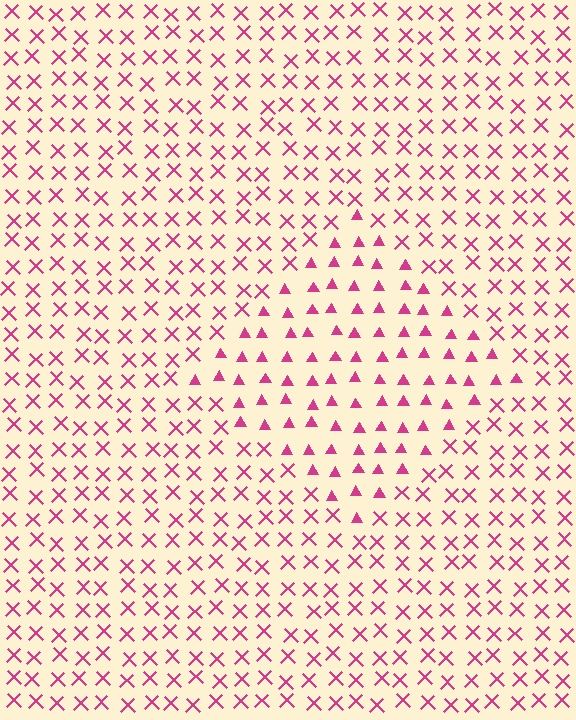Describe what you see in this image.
The image is filled with small magenta elements arranged in a uniform grid. A diamond-shaped region contains triangles, while the surrounding area contains X marks. The boundary is defined purely by the change in element shape.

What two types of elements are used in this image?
The image uses triangles inside the diamond region and X marks outside it.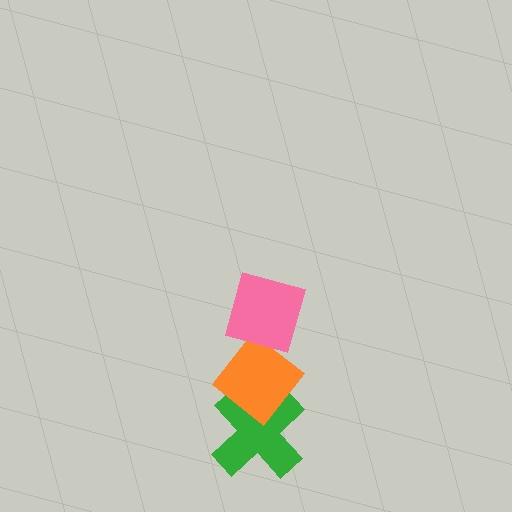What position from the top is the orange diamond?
The orange diamond is 2nd from the top.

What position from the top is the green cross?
The green cross is 3rd from the top.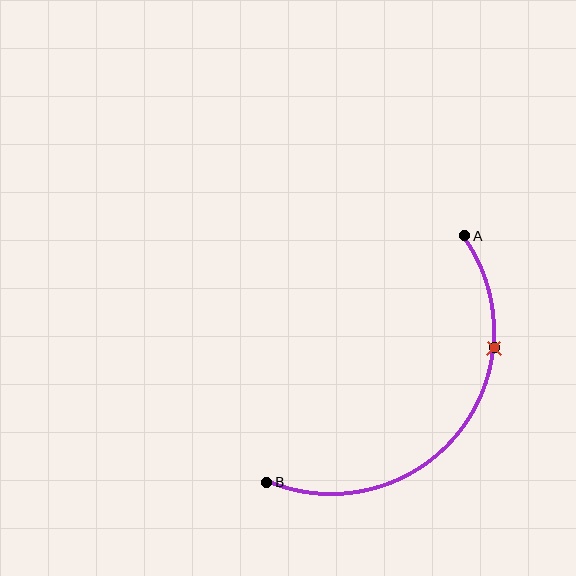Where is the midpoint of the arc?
The arc midpoint is the point on the curve farthest from the straight line joining A and B. It sits below and to the right of that line.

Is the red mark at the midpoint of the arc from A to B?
No. The red mark lies on the arc but is closer to endpoint A. The arc midpoint would be at the point on the curve equidistant along the arc from both A and B.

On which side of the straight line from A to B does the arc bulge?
The arc bulges below and to the right of the straight line connecting A and B.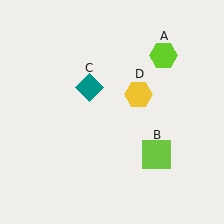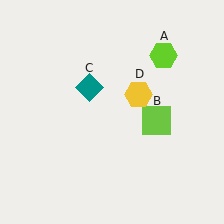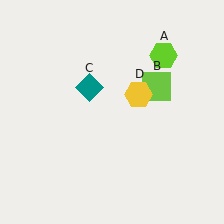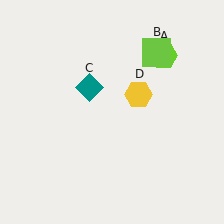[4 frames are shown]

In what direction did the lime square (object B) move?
The lime square (object B) moved up.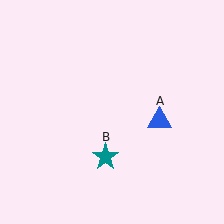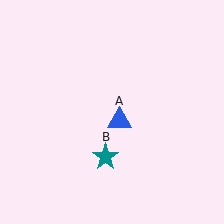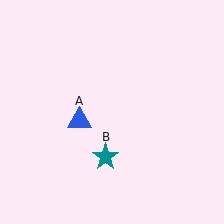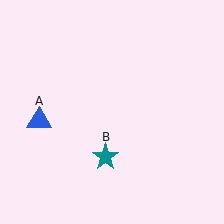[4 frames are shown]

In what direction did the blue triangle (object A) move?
The blue triangle (object A) moved left.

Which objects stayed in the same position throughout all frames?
Teal star (object B) remained stationary.